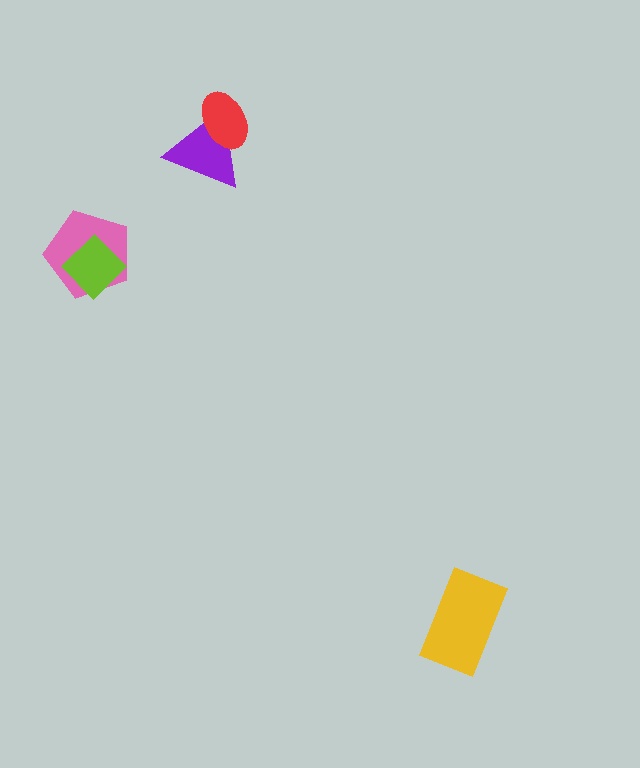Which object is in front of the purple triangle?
The red ellipse is in front of the purple triangle.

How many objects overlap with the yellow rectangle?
0 objects overlap with the yellow rectangle.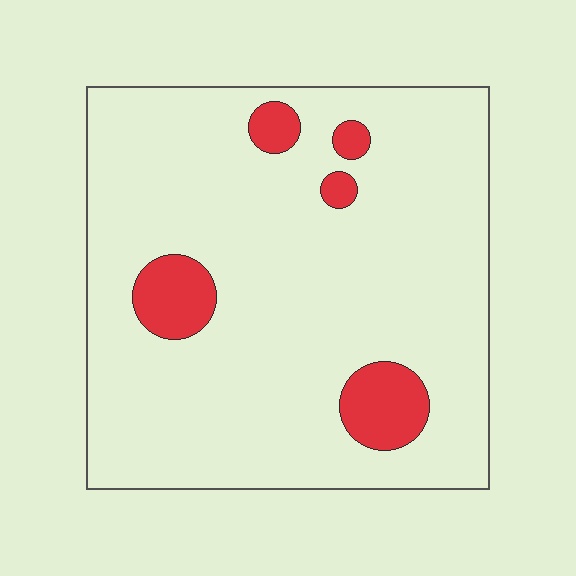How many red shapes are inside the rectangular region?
5.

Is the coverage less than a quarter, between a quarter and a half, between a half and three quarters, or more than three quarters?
Less than a quarter.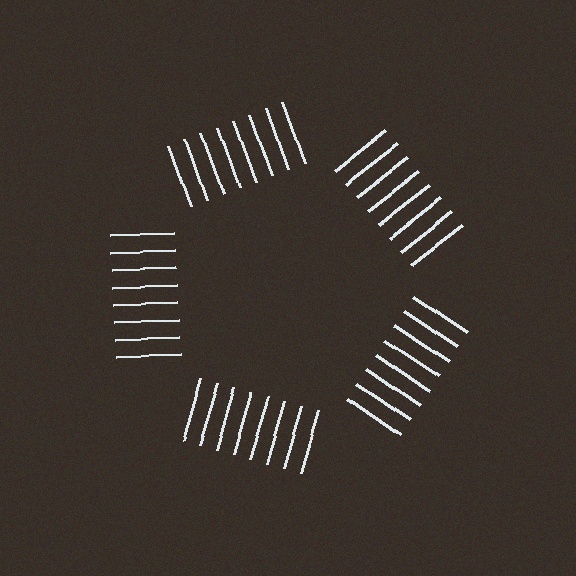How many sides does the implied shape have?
5 sides — the line-ends trace a pentagon.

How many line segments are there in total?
40 — 8 along each of the 5 edges.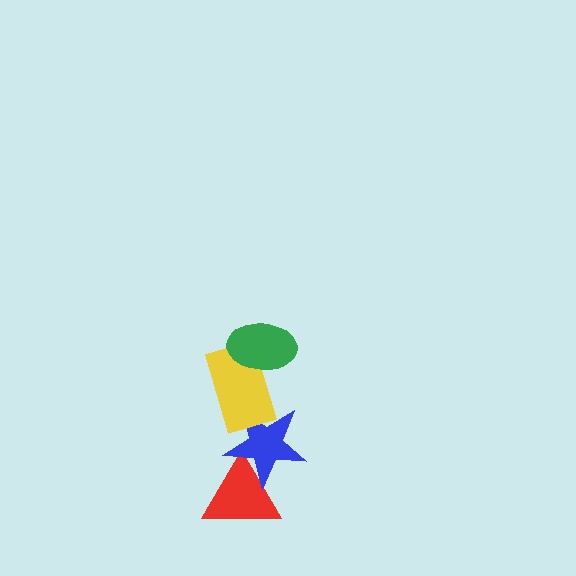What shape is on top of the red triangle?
The blue star is on top of the red triangle.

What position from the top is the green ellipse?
The green ellipse is 1st from the top.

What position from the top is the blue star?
The blue star is 3rd from the top.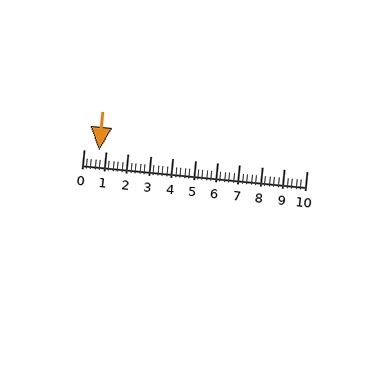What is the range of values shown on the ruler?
The ruler shows values from 0 to 10.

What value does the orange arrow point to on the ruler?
The orange arrow points to approximately 0.7.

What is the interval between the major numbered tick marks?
The major tick marks are spaced 1 units apart.